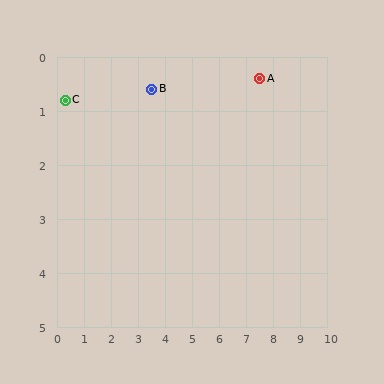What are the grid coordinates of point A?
Point A is at approximately (7.5, 0.4).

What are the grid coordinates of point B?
Point B is at approximately (3.5, 0.6).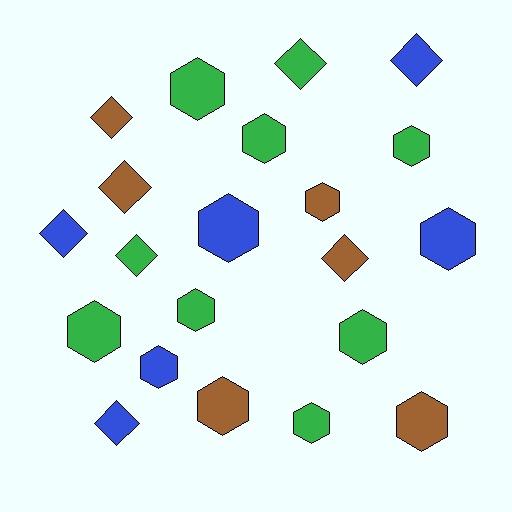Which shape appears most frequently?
Hexagon, with 13 objects.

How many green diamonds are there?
There are 2 green diamonds.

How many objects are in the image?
There are 21 objects.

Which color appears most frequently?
Green, with 9 objects.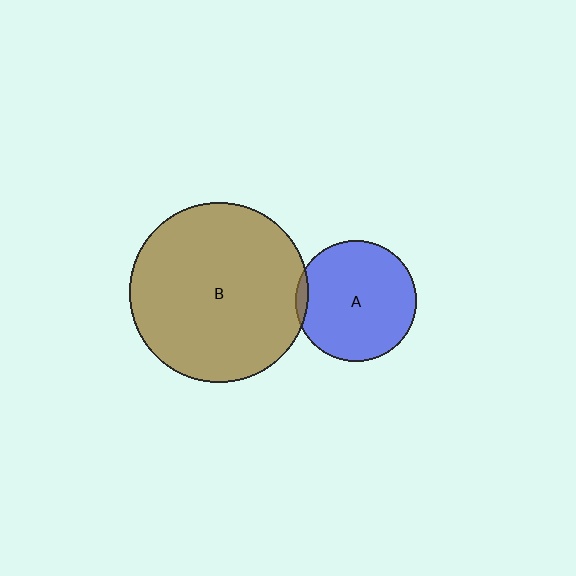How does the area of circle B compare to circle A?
Approximately 2.2 times.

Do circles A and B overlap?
Yes.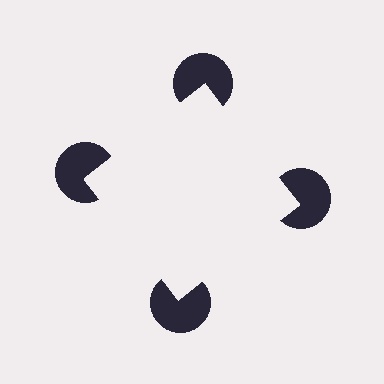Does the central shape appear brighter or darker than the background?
It typically appears slightly brighter than the background, even though no actual brightness change is drawn.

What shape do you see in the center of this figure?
An illusory square — its edges are inferred from the aligned wedge cuts in the pac-man discs, not physically drawn.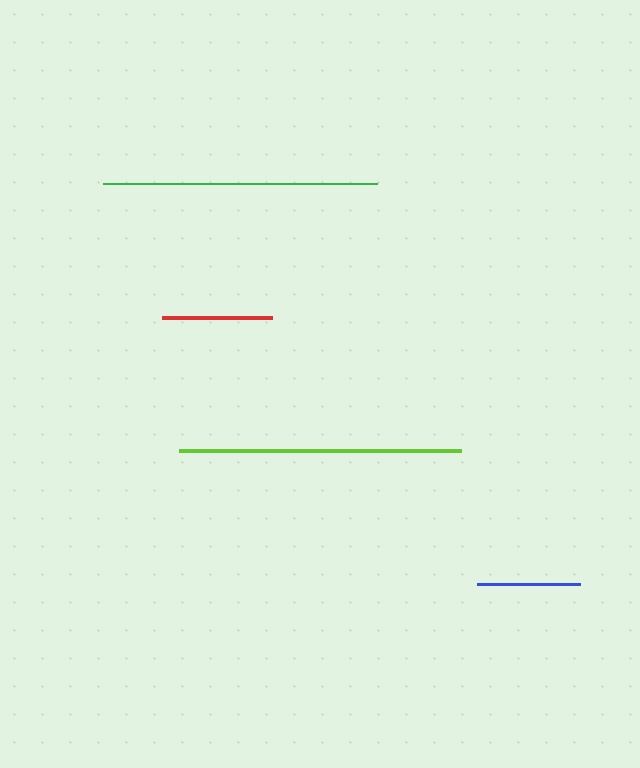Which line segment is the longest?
The lime line is the longest at approximately 281 pixels.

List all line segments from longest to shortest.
From longest to shortest: lime, green, red, blue.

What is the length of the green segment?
The green segment is approximately 275 pixels long.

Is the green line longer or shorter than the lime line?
The lime line is longer than the green line.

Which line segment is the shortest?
The blue line is the shortest at approximately 104 pixels.